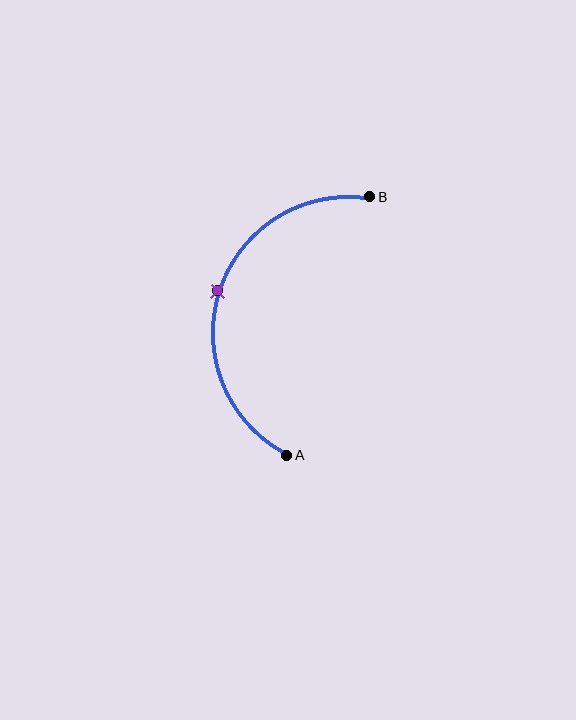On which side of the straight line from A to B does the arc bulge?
The arc bulges to the left of the straight line connecting A and B.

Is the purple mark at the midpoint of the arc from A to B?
Yes. The purple mark lies on the arc at equal arc-length from both A and B — it is the arc midpoint.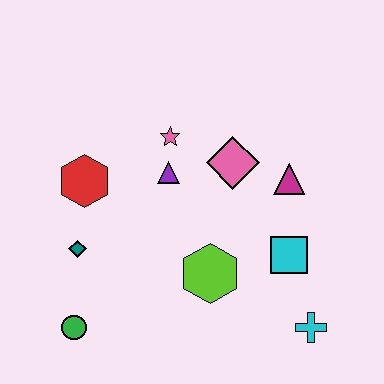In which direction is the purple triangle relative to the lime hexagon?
The purple triangle is above the lime hexagon.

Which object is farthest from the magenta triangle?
The green circle is farthest from the magenta triangle.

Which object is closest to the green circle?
The teal diamond is closest to the green circle.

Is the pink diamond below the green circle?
No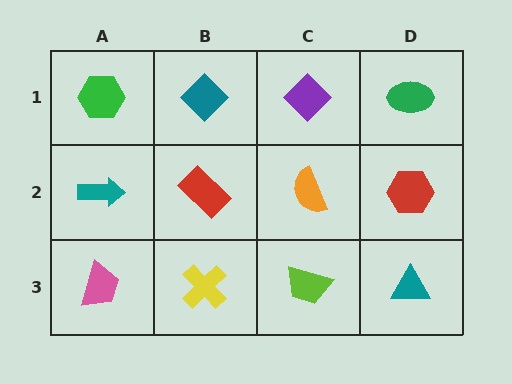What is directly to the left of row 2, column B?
A teal arrow.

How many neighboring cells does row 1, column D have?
2.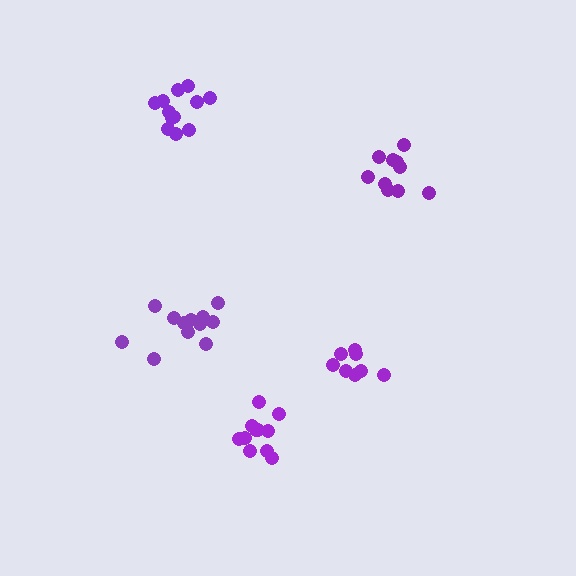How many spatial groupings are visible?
There are 5 spatial groupings.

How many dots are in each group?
Group 1: 10 dots, Group 2: 11 dots, Group 3: 12 dots, Group 4: 12 dots, Group 5: 8 dots (53 total).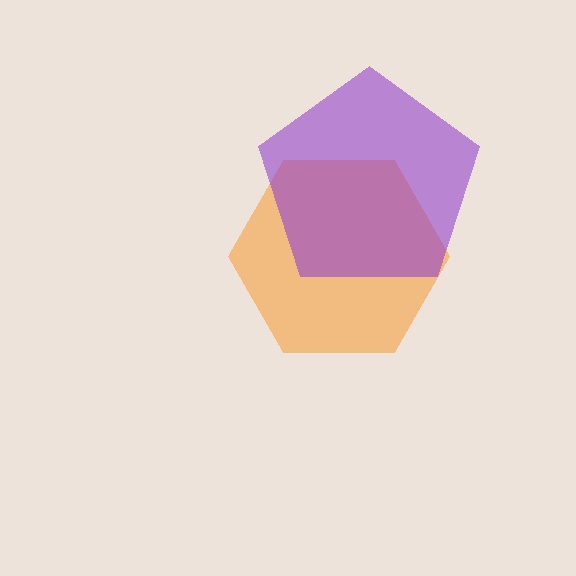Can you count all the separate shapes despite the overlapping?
Yes, there are 2 separate shapes.